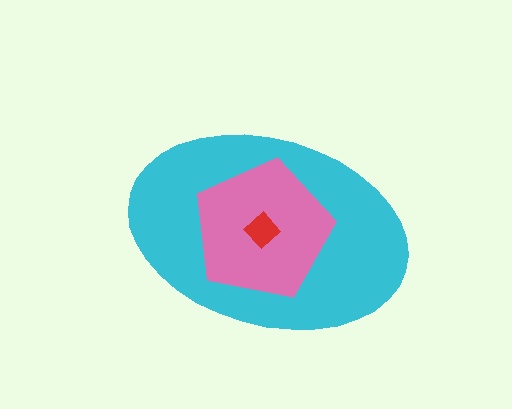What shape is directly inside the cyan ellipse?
The pink pentagon.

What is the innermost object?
The red diamond.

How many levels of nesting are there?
3.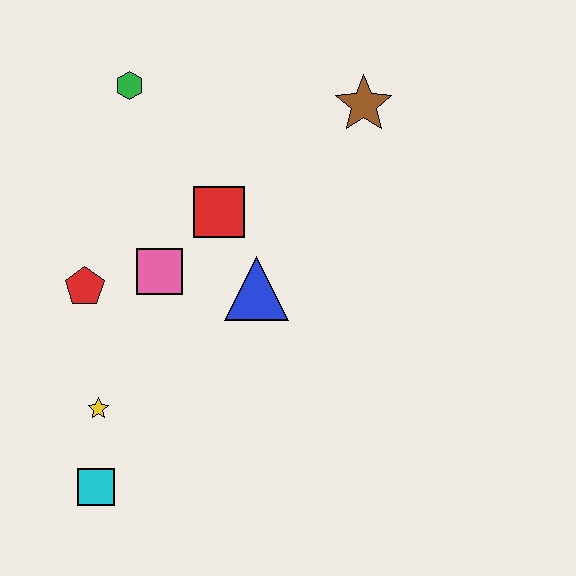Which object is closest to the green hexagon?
The red square is closest to the green hexagon.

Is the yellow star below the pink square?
Yes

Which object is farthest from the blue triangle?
The cyan square is farthest from the blue triangle.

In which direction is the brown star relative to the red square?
The brown star is to the right of the red square.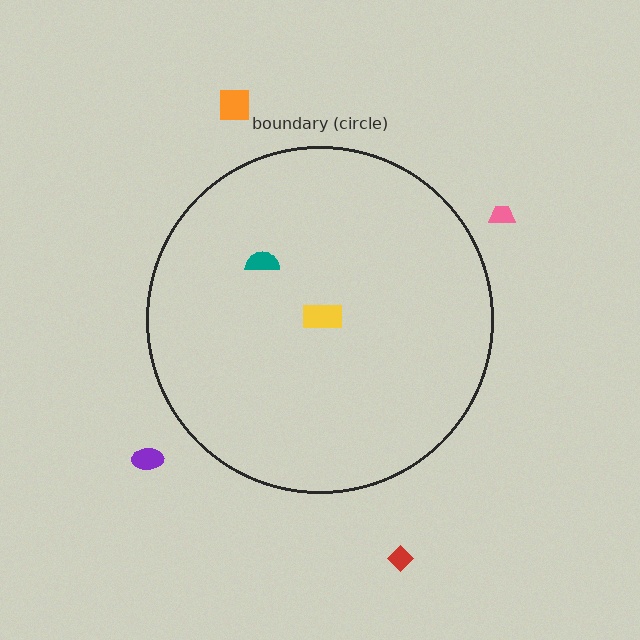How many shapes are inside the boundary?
2 inside, 4 outside.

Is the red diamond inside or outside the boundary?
Outside.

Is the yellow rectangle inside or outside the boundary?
Inside.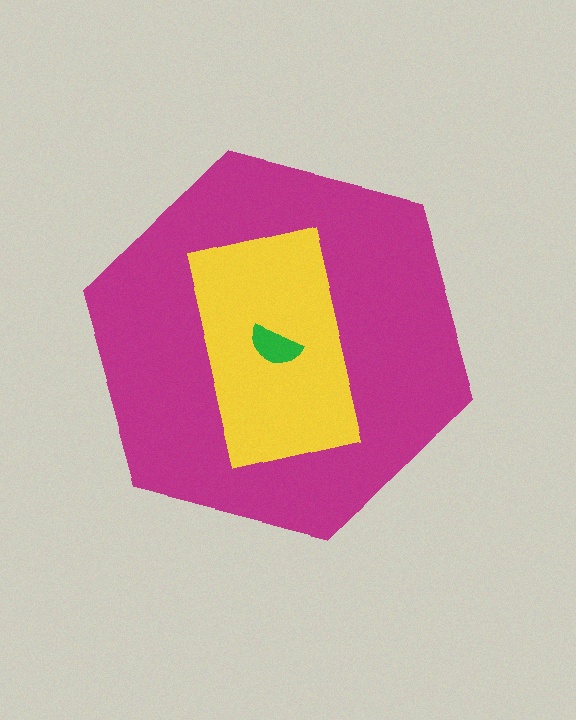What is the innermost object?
The green semicircle.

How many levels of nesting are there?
3.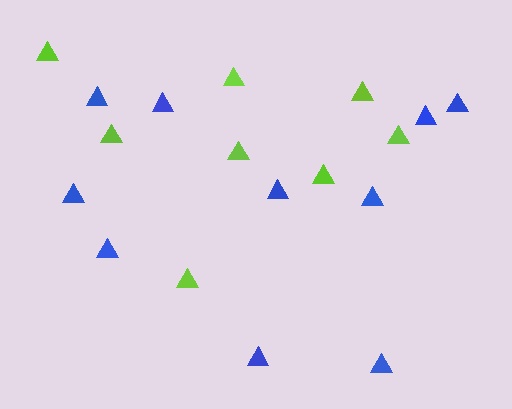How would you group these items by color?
There are 2 groups: one group of lime triangles (8) and one group of blue triangles (10).